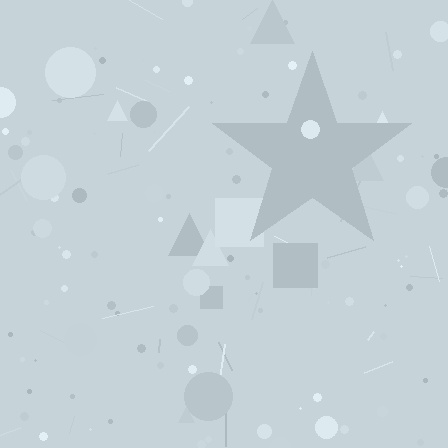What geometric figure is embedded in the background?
A star is embedded in the background.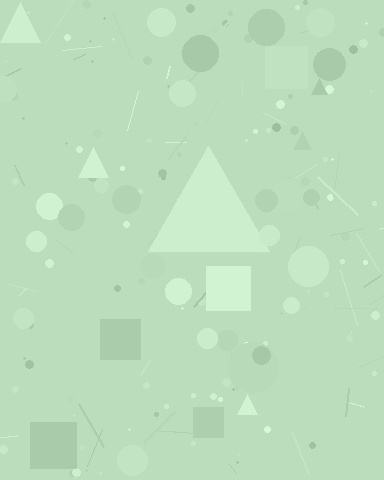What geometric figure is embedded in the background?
A triangle is embedded in the background.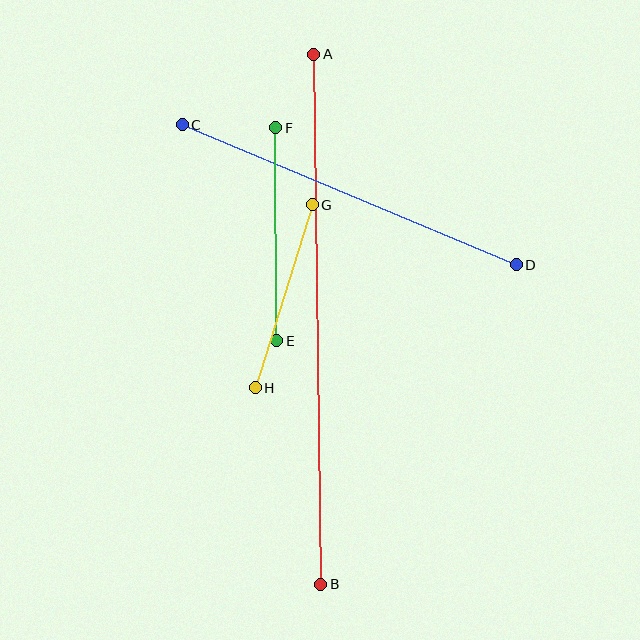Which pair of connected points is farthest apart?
Points A and B are farthest apart.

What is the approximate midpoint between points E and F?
The midpoint is at approximately (276, 234) pixels.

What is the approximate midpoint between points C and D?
The midpoint is at approximately (349, 195) pixels.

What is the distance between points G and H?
The distance is approximately 192 pixels.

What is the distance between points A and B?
The distance is approximately 530 pixels.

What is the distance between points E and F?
The distance is approximately 213 pixels.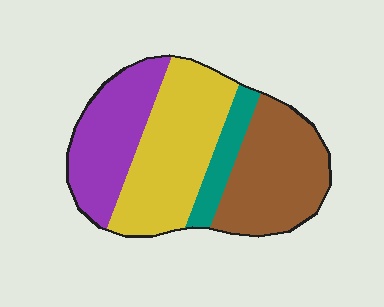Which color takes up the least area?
Teal, at roughly 10%.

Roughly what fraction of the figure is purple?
Purple covers 25% of the figure.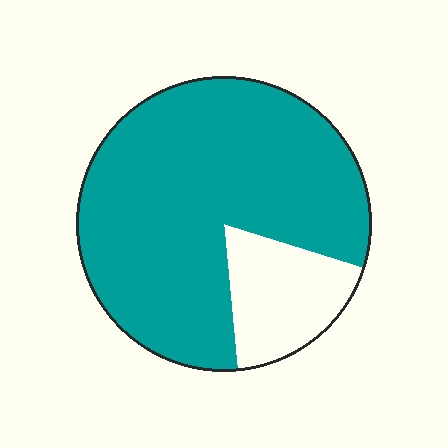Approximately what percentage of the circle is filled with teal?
Approximately 80%.